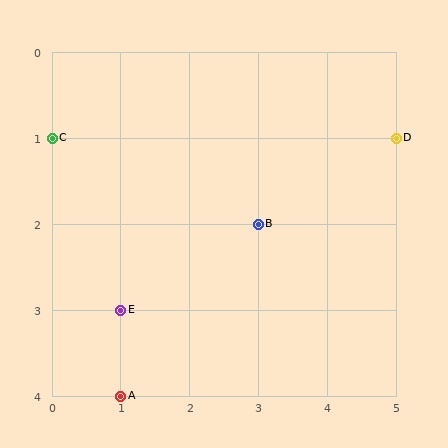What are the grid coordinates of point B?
Point B is at grid coordinates (3, 2).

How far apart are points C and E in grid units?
Points C and E are 1 column and 2 rows apart (about 2.2 grid units diagonally).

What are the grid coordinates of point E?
Point E is at grid coordinates (1, 3).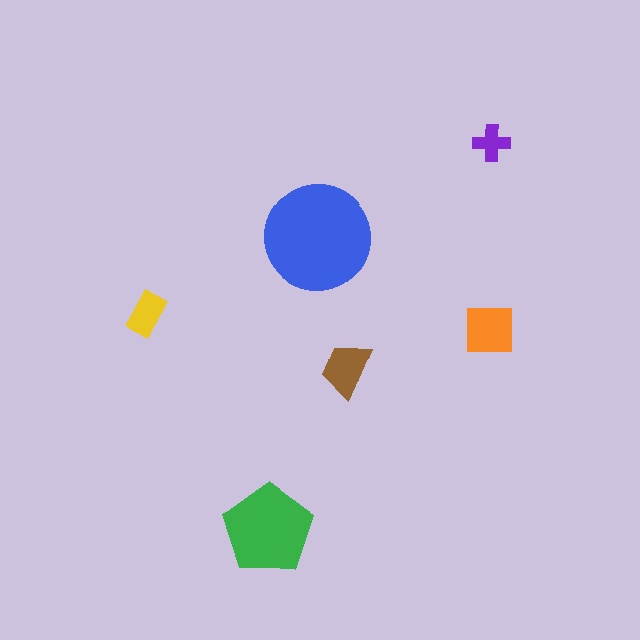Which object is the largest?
The blue circle.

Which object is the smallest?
The purple cross.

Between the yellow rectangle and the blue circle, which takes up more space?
The blue circle.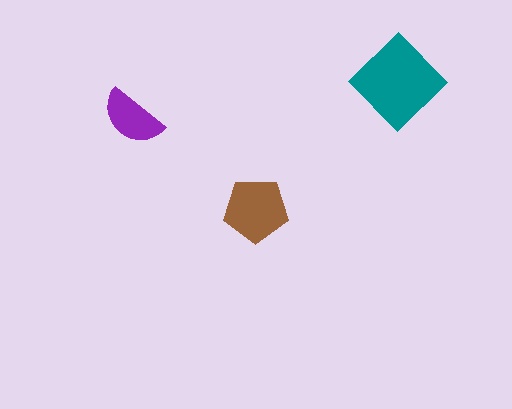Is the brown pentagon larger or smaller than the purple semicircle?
Larger.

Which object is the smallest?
The purple semicircle.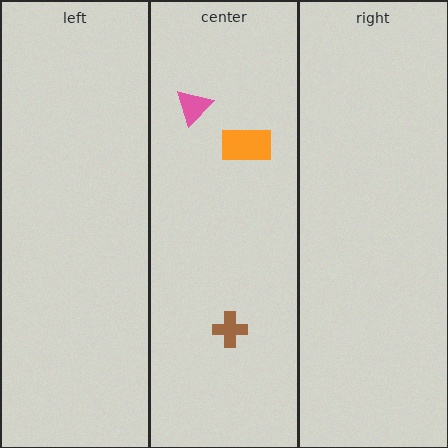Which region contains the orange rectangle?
The center region.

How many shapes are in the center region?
3.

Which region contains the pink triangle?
The center region.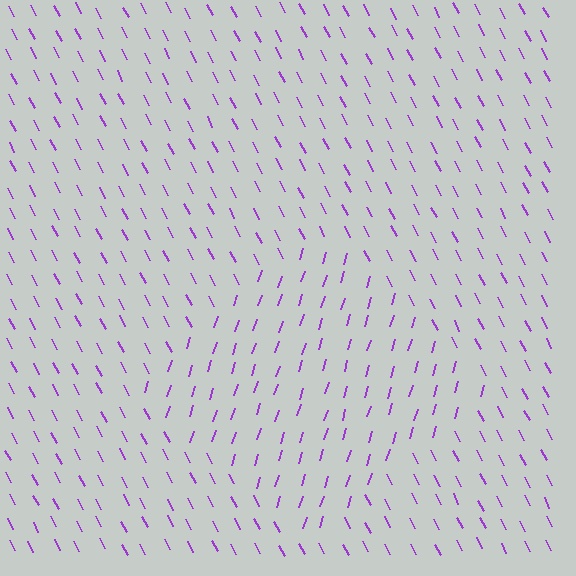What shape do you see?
I see a diamond.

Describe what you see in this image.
The image is filled with small purple line segments. A diamond region in the image has lines oriented differently from the surrounding lines, creating a visible texture boundary.